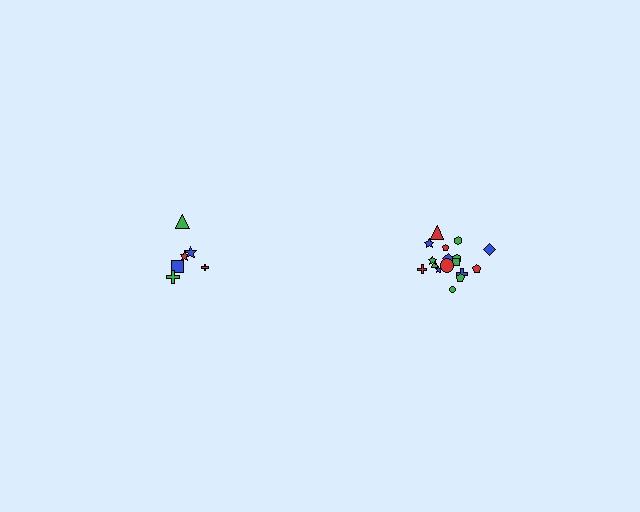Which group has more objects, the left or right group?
The right group.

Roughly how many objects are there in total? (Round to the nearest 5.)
Roughly 25 objects in total.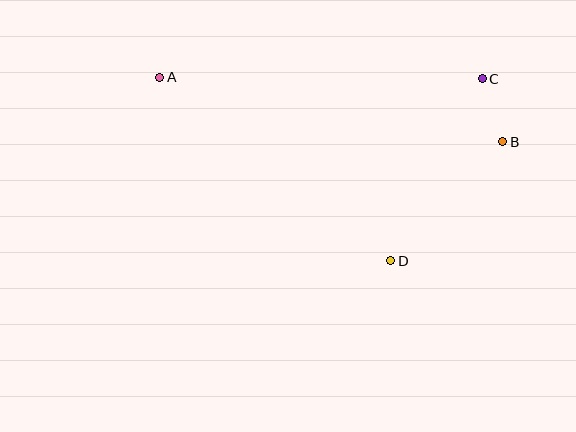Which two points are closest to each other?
Points B and C are closest to each other.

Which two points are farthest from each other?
Points A and B are farthest from each other.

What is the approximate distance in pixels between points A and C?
The distance between A and C is approximately 323 pixels.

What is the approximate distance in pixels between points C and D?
The distance between C and D is approximately 204 pixels.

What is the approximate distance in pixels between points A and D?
The distance between A and D is approximately 295 pixels.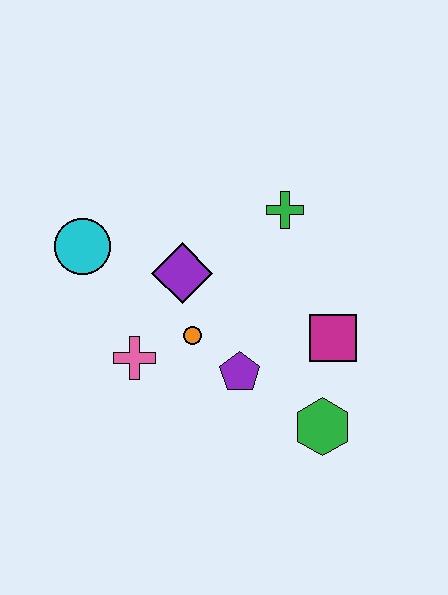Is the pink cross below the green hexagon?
No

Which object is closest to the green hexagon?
The magenta square is closest to the green hexagon.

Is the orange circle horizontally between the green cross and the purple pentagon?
No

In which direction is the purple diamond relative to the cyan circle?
The purple diamond is to the right of the cyan circle.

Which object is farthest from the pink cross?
The green cross is farthest from the pink cross.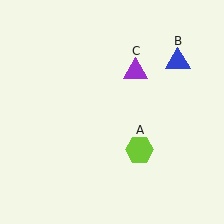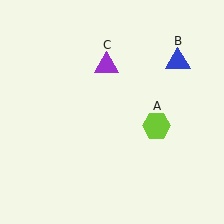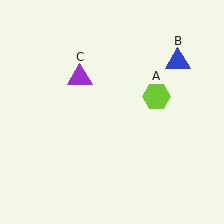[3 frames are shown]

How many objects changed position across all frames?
2 objects changed position: lime hexagon (object A), purple triangle (object C).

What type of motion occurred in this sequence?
The lime hexagon (object A), purple triangle (object C) rotated counterclockwise around the center of the scene.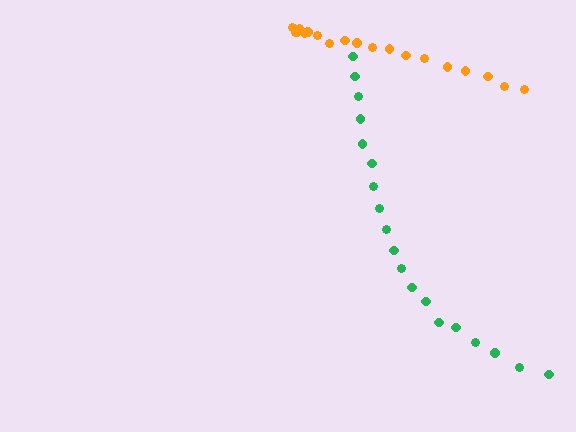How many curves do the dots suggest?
There are 2 distinct paths.